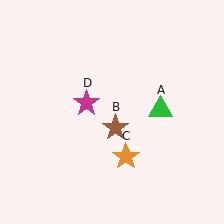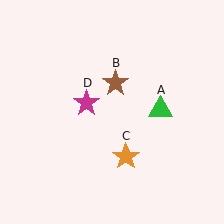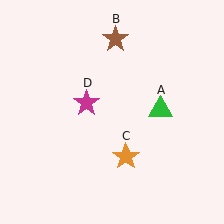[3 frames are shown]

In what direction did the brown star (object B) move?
The brown star (object B) moved up.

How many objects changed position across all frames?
1 object changed position: brown star (object B).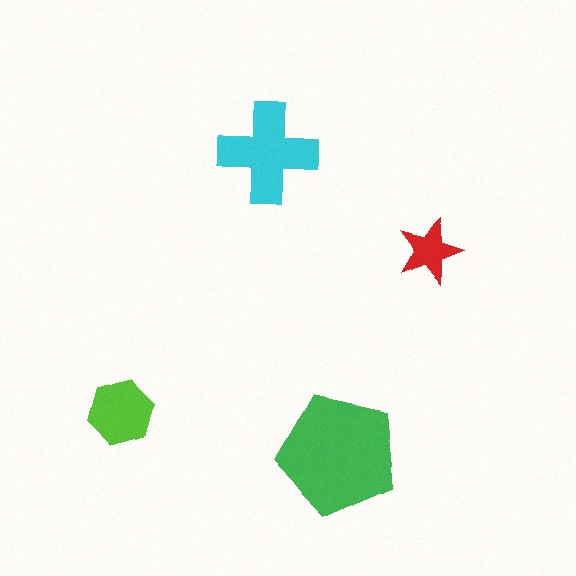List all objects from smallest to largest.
The red star, the lime hexagon, the cyan cross, the green pentagon.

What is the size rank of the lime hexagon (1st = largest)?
3rd.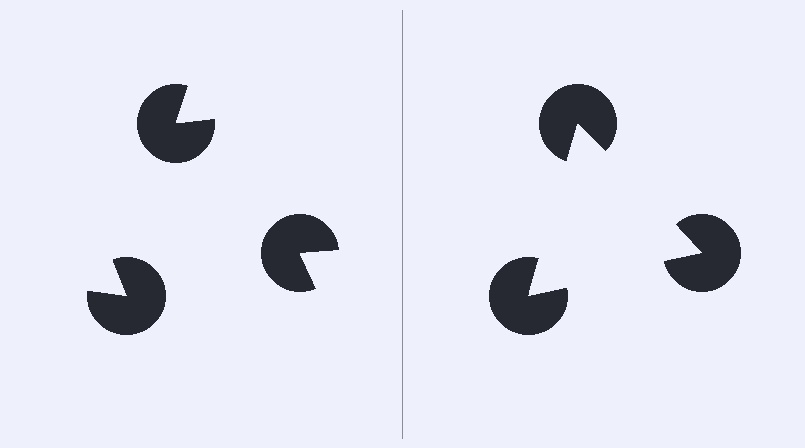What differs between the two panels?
The pac-man discs are positioned identically on both sides; only the wedge orientations differ. On the right they align to a triangle; on the left they are misaligned.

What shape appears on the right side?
An illusory triangle.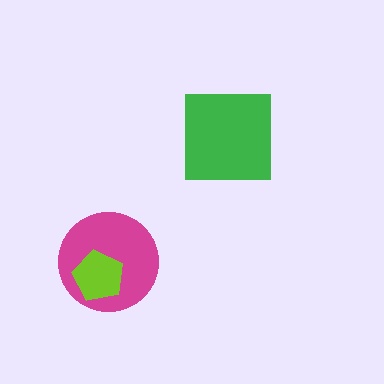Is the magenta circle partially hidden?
Yes, it is partially covered by another shape.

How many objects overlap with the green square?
0 objects overlap with the green square.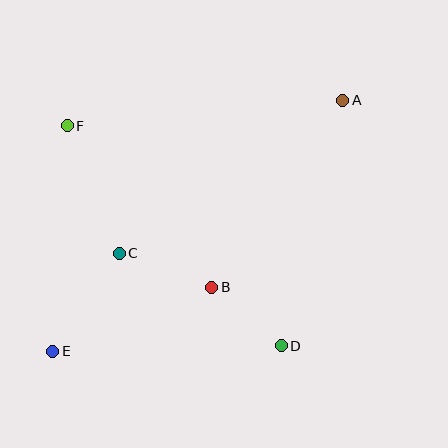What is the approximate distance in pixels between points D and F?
The distance between D and F is approximately 307 pixels.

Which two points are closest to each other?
Points B and D are closest to each other.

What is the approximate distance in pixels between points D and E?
The distance between D and E is approximately 229 pixels.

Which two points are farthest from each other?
Points A and E are farthest from each other.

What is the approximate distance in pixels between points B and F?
The distance between B and F is approximately 217 pixels.